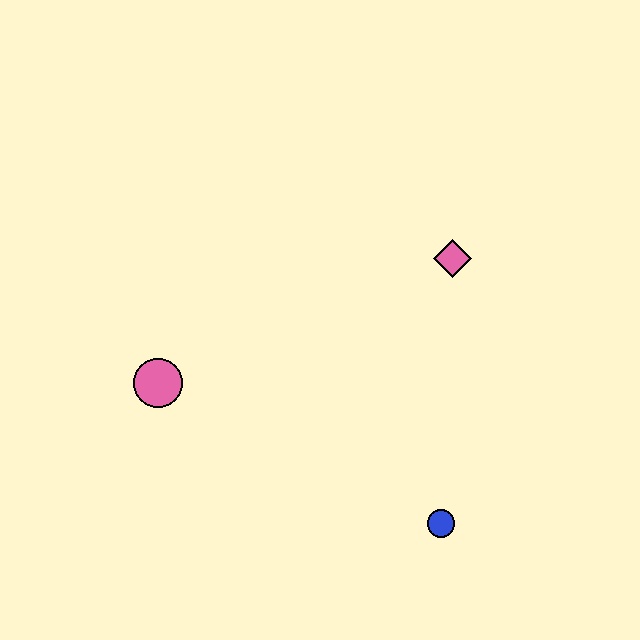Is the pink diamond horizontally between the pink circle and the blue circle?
No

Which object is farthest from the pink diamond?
The pink circle is farthest from the pink diamond.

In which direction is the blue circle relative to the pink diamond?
The blue circle is below the pink diamond.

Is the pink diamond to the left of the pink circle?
No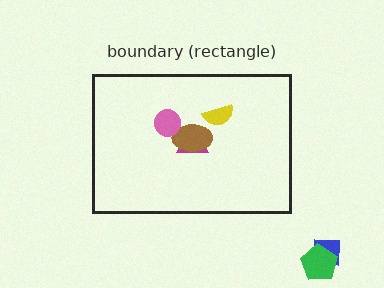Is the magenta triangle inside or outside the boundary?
Inside.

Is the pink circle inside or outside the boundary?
Inside.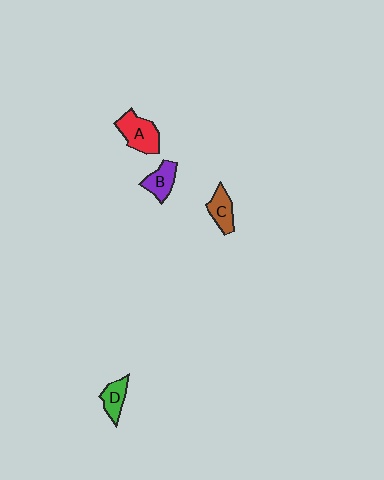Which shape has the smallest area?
Shape D (green).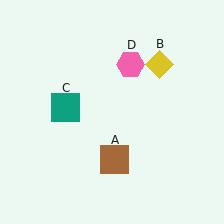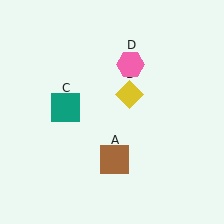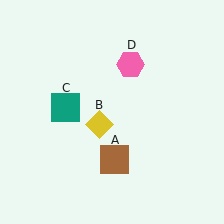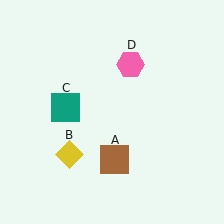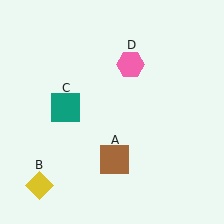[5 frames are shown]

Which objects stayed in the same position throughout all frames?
Brown square (object A) and teal square (object C) and pink hexagon (object D) remained stationary.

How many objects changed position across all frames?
1 object changed position: yellow diamond (object B).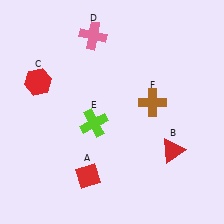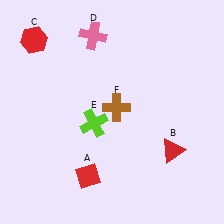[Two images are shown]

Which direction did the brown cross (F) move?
The brown cross (F) moved left.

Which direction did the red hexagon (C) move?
The red hexagon (C) moved up.